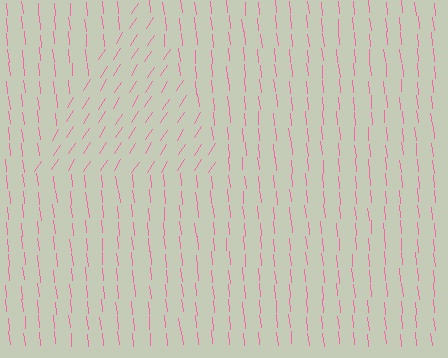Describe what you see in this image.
The image is filled with small pink line segments. A triangle region in the image has lines oriented differently from the surrounding lines, creating a visible texture boundary.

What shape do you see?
I see a triangle.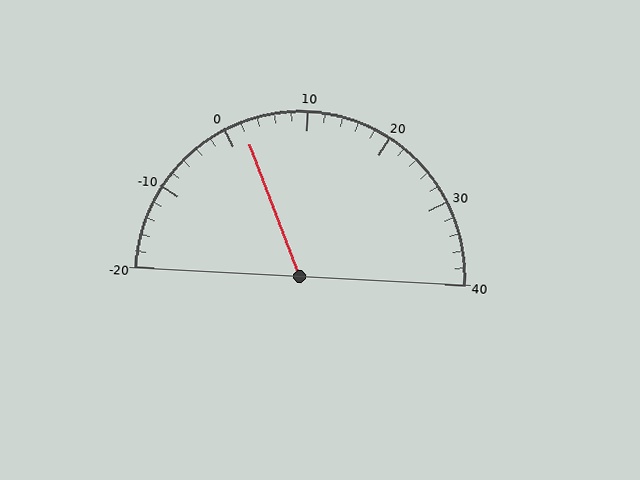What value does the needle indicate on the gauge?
The needle indicates approximately 2.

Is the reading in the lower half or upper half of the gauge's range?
The reading is in the lower half of the range (-20 to 40).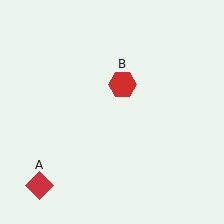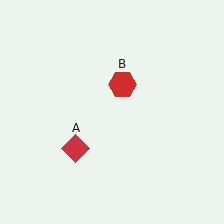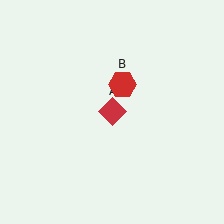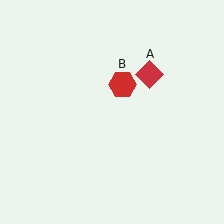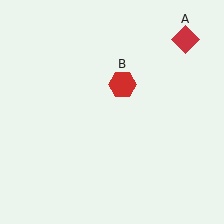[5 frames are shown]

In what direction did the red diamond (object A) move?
The red diamond (object A) moved up and to the right.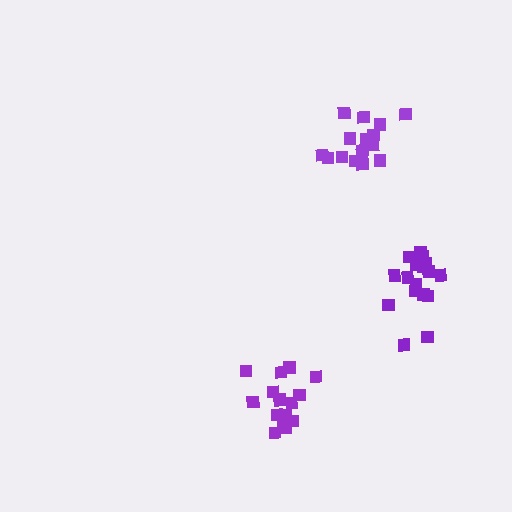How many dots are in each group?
Group 1: 18 dots, Group 2: 16 dots, Group 3: 16 dots (50 total).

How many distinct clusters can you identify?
There are 3 distinct clusters.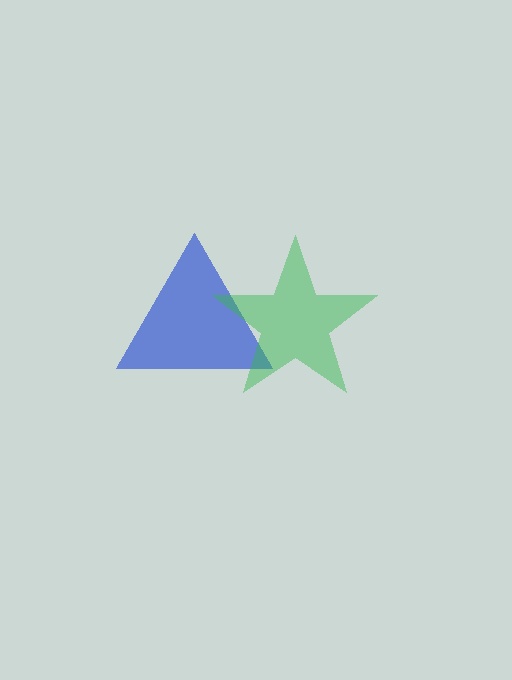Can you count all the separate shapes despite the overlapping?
Yes, there are 2 separate shapes.